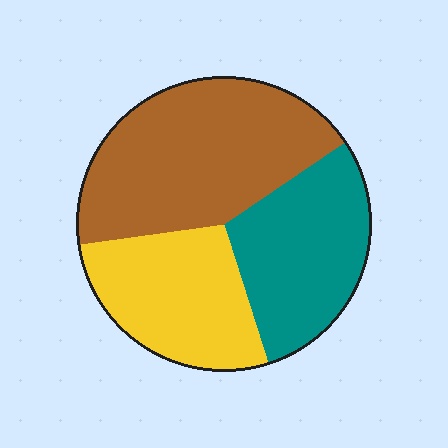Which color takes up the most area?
Brown, at roughly 45%.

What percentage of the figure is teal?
Teal takes up about one third (1/3) of the figure.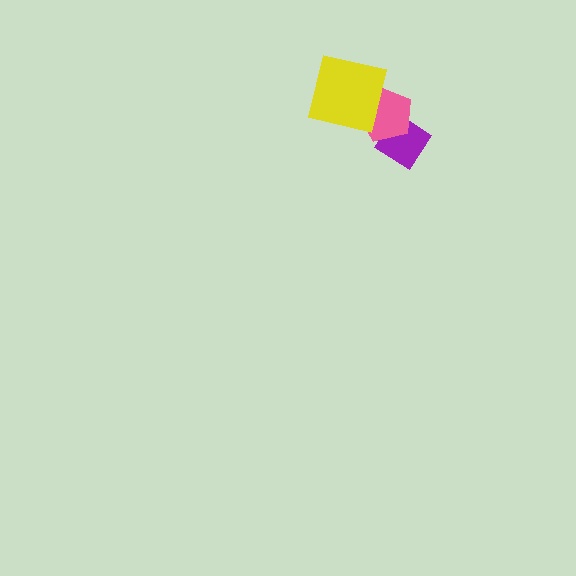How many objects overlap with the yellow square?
1 object overlaps with the yellow square.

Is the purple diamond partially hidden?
Yes, it is partially covered by another shape.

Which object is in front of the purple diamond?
The pink pentagon is in front of the purple diamond.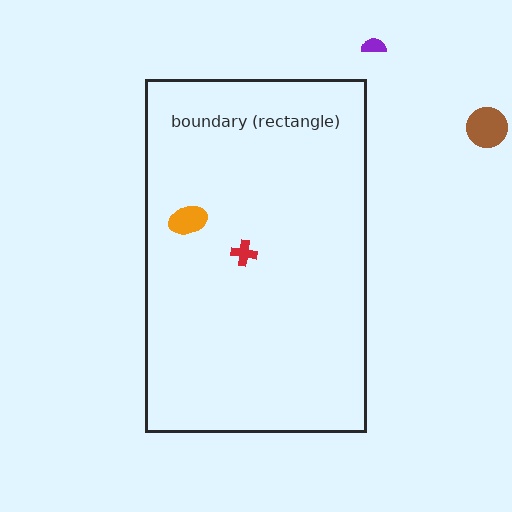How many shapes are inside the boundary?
2 inside, 2 outside.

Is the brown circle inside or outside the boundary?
Outside.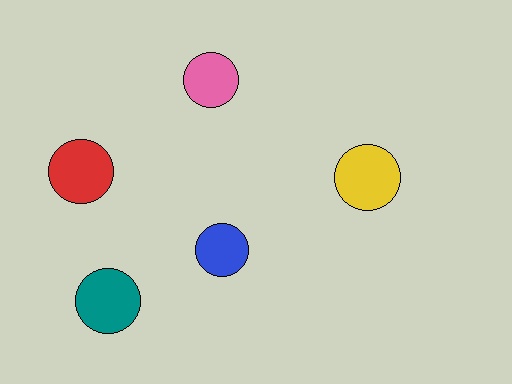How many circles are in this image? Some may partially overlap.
There are 5 circles.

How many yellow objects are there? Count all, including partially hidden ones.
There is 1 yellow object.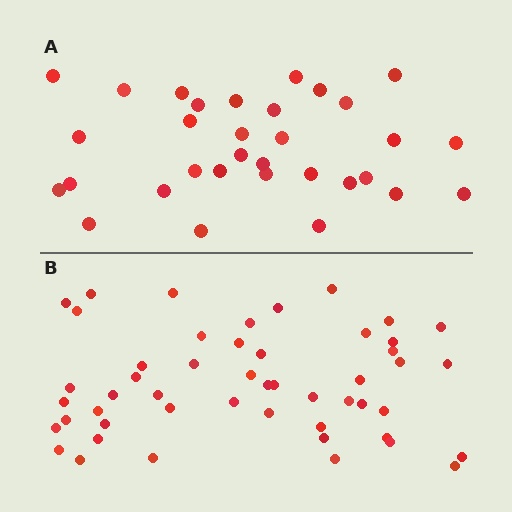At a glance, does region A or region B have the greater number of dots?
Region B (the bottom region) has more dots.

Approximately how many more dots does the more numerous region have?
Region B has approximately 20 more dots than region A.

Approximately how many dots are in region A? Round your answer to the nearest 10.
About 30 dots. (The exact count is 32, which rounds to 30.)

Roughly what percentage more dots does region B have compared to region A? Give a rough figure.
About 55% more.